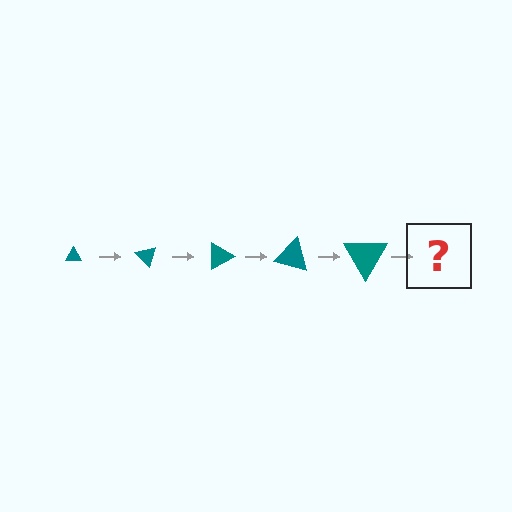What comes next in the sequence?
The next element should be a triangle, larger than the previous one and rotated 225 degrees from the start.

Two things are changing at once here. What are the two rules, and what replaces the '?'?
The two rules are that the triangle grows larger each step and it rotates 45 degrees each step. The '?' should be a triangle, larger than the previous one and rotated 225 degrees from the start.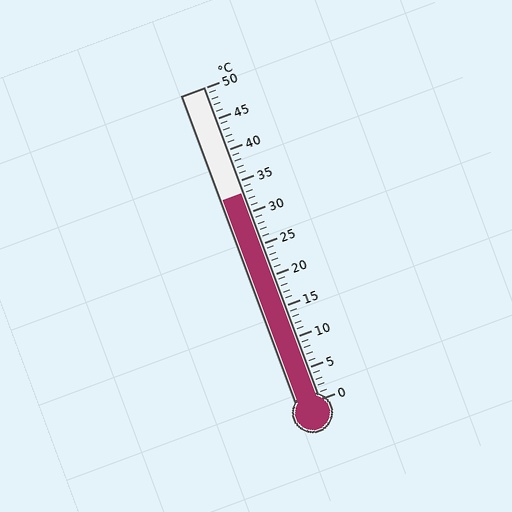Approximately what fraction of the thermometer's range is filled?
The thermometer is filled to approximately 65% of its range.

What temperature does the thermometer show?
The thermometer shows approximately 33°C.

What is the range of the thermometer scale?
The thermometer scale ranges from 0°C to 50°C.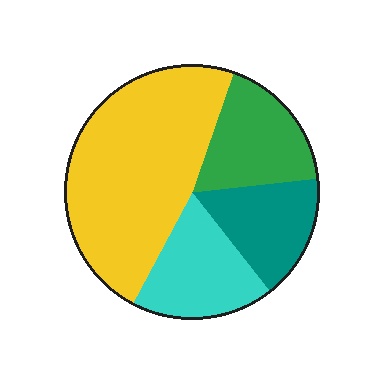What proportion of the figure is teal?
Teal takes up about one sixth (1/6) of the figure.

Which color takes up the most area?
Yellow, at roughly 50%.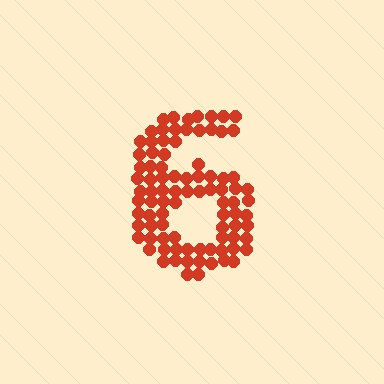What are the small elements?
The small elements are circles.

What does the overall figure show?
The overall figure shows the digit 6.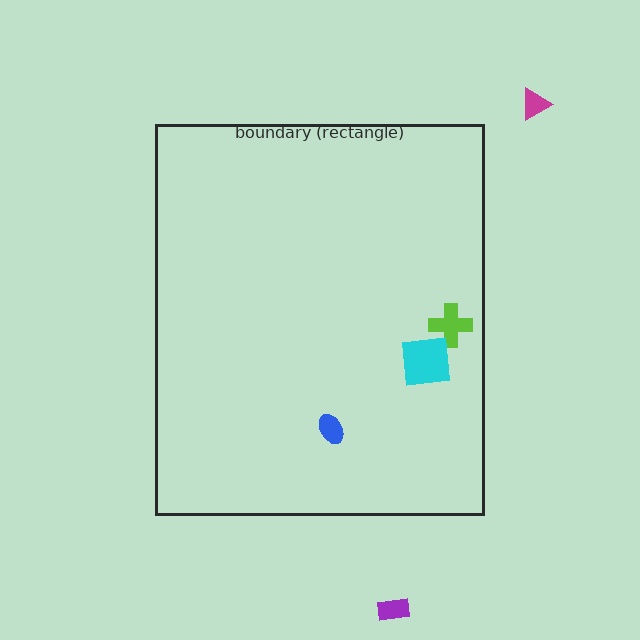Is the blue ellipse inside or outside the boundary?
Inside.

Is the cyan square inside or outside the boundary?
Inside.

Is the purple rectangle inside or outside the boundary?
Outside.